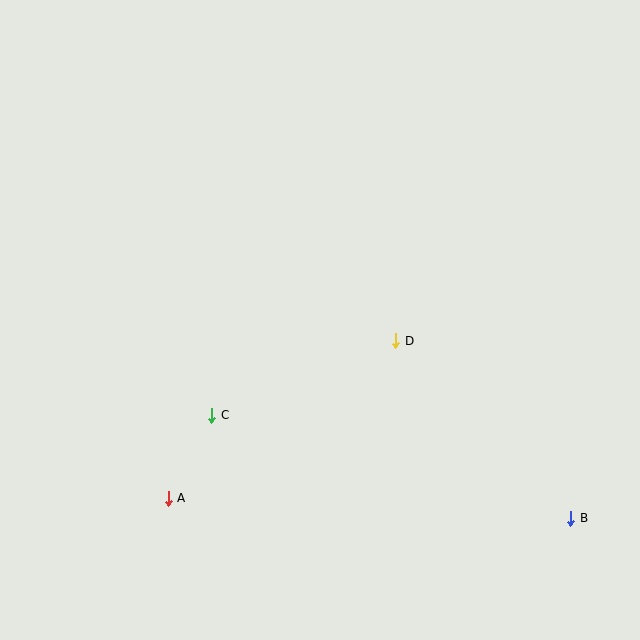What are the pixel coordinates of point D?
Point D is at (396, 341).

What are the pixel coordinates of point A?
Point A is at (168, 498).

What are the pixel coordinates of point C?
Point C is at (212, 415).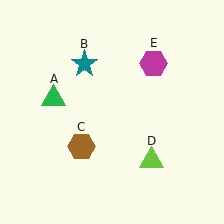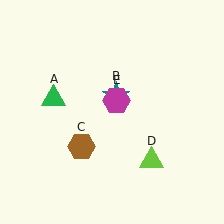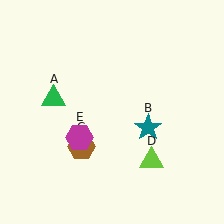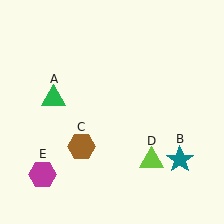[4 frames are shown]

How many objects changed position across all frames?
2 objects changed position: teal star (object B), magenta hexagon (object E).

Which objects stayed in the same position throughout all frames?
Green triangle (object A) and brown hexagon (object C) and lime triangle (object D) remained stationary.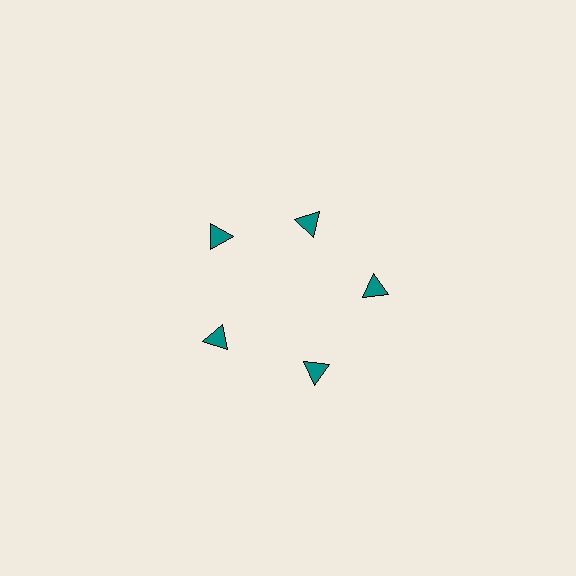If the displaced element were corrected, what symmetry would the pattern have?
It would have 5-fold rotational symmetry — the pattern would map onto itself every 72 degrees.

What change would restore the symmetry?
The symmetry would be restored by moving it outward, back onto the ring so that all 5 triangles sit at equal angles and equal distance from the center.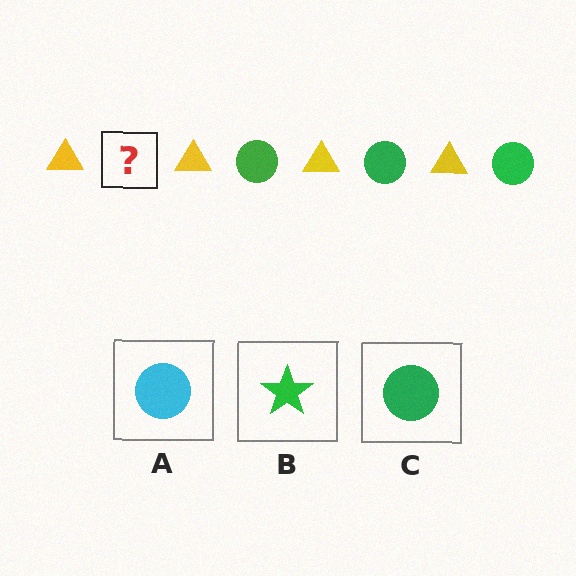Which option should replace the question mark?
Option C.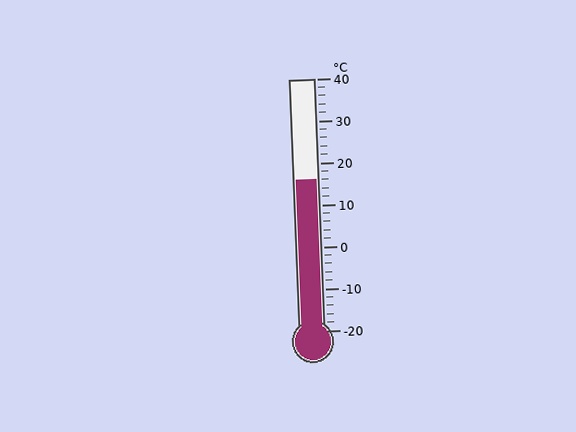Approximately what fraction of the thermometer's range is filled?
The thermometer is filled to approximately 60% of its range.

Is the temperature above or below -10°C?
The temperature is above -10°C.